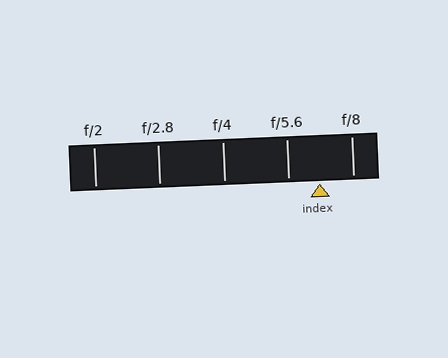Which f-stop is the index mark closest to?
The index mark is closest to f/5.6.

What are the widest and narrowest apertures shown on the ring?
The widest aperture shown is f/2 and the narrowest is f/8.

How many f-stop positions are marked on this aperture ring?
There are 5 f-stop positions marked.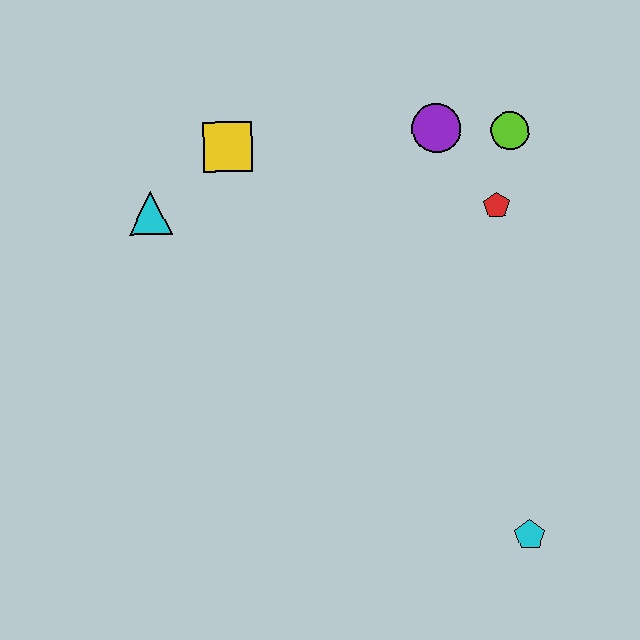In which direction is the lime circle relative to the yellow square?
The lime circle is to the right of the yellow square.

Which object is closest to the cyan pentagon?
The red pentagon is closest to the cyan pentagon.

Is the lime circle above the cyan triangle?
Yes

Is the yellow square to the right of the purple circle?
No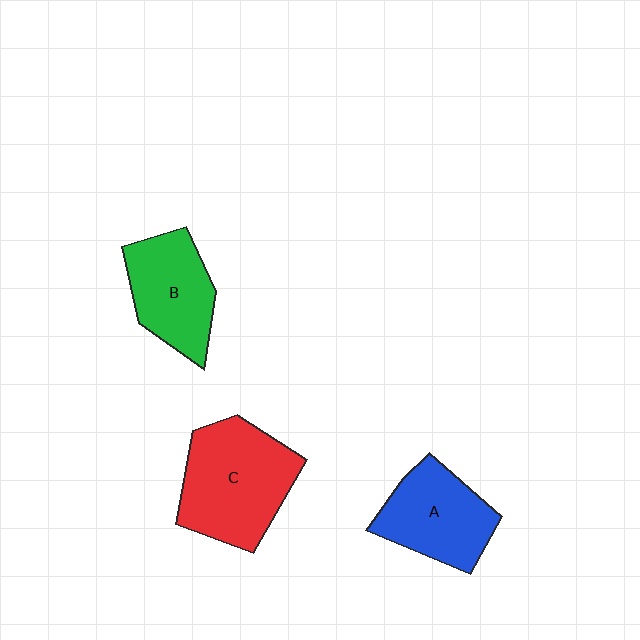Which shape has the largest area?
Shape C (red).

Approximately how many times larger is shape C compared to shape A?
Approximately 1.3 times.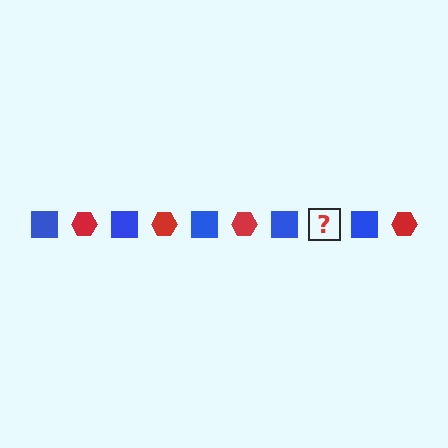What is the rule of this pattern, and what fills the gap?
The rule is that the pattern alternates between blue square and red hexagon. The gap should be filled with a red hexagon.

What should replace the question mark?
The question mark should be replaced with a red hexagon.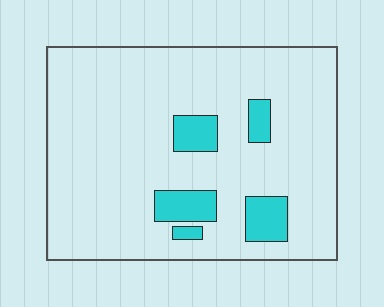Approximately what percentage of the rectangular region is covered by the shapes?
Approximately 10%.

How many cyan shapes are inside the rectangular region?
5.